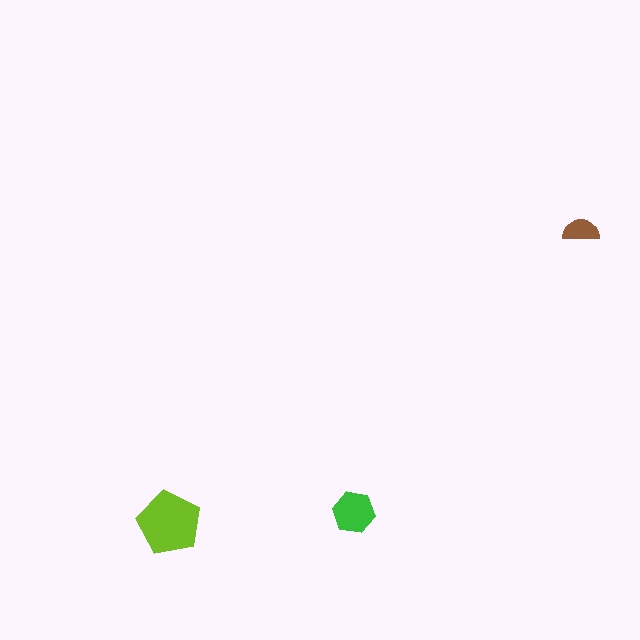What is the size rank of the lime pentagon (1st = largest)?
1st.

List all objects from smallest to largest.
The brown semicircle, the green hexagon, the lime pentagon.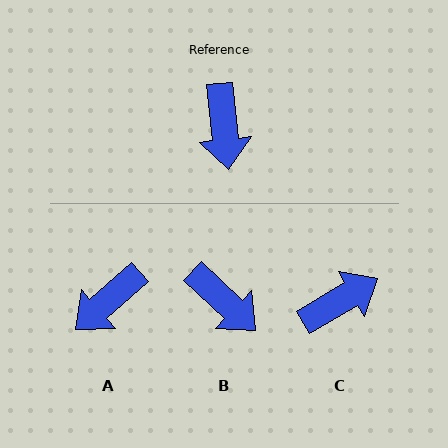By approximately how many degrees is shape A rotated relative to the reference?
Approximately 54 degrees clockwise.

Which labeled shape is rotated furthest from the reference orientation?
C, about 115 degrees away.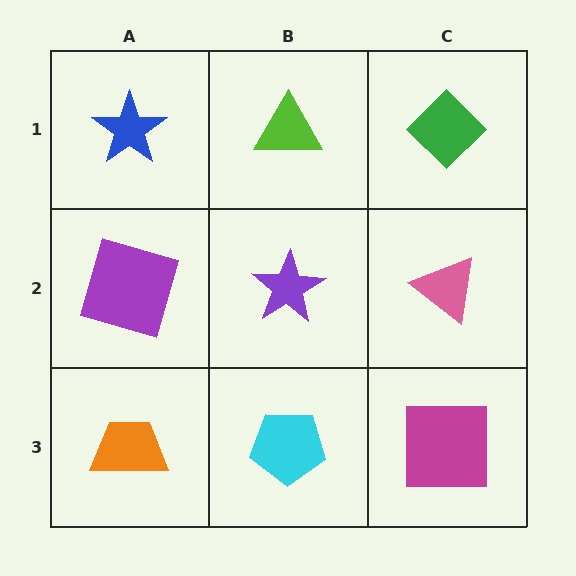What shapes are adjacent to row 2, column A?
A blue star (row 1, column A), an orange trapezoid (row 3, column A), a purple star (row 2, column B).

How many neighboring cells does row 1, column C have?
2.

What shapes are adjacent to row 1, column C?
A pink triangle (row 2, column C), a lime triangle (row 1, column B).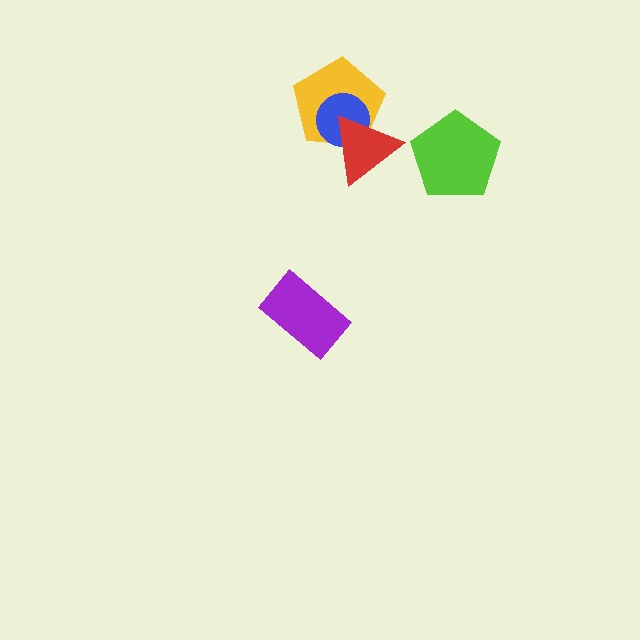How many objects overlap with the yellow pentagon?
2 objects overlap with the yellow pentagon.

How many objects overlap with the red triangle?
2 objects overlap with the red triangle.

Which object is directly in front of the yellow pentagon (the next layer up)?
The blue circle is directly in front of the yellow pentagon.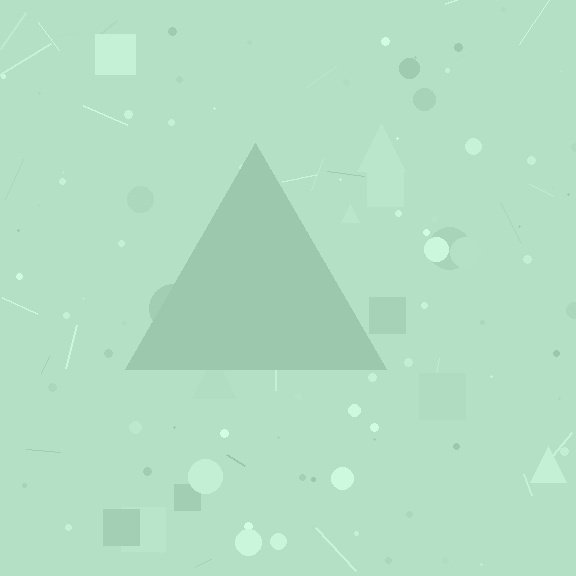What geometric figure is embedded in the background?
A triangle is embedded in the background.